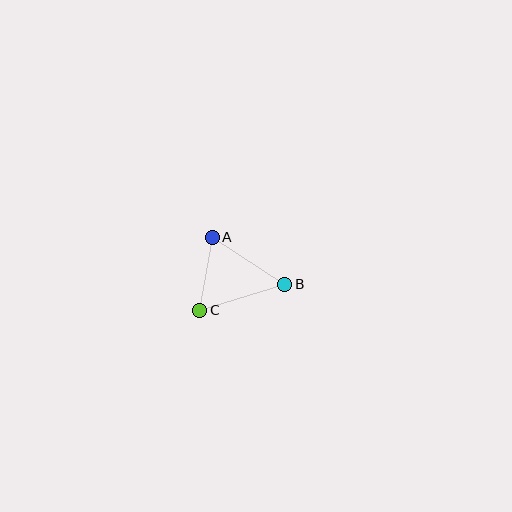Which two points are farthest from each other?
Points B and C are farthest from each other.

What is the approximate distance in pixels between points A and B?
The distance between A and B is approximately 87 pixels.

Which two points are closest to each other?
Points A and C are closest to each other.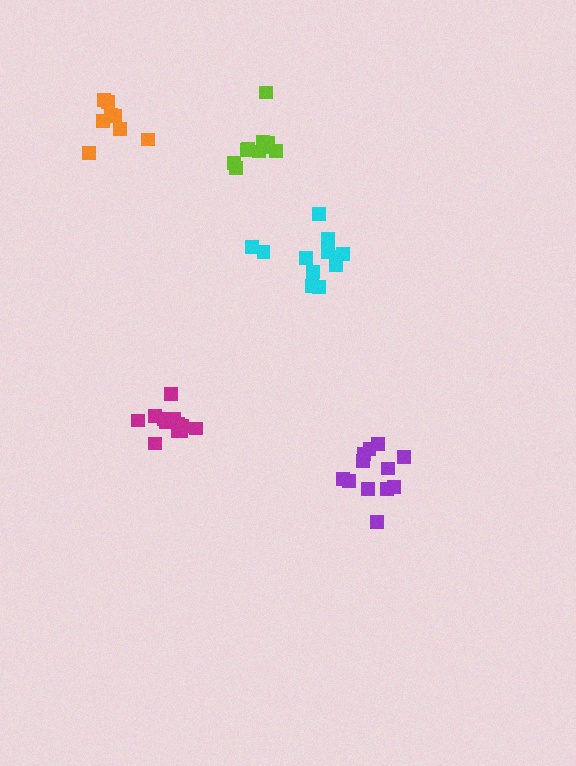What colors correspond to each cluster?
The clusters are colored: cyan, lime, purple, magenta, orange.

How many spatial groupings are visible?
There are 5 spatial groupings.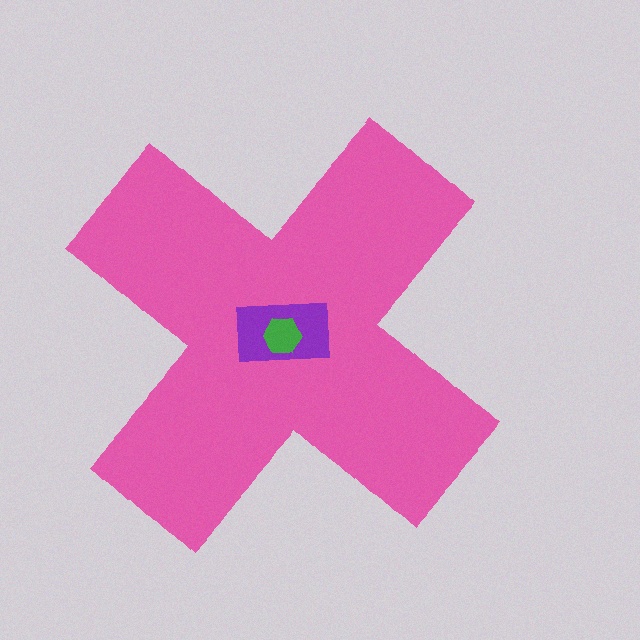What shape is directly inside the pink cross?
The purple rectangle.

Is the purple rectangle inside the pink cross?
Yes.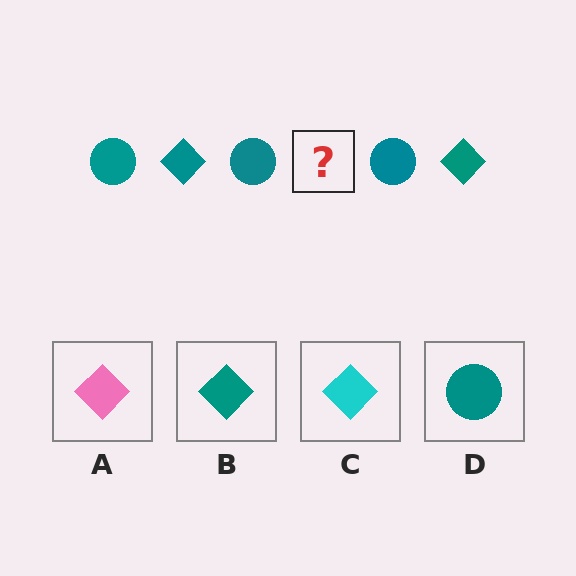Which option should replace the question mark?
Option B.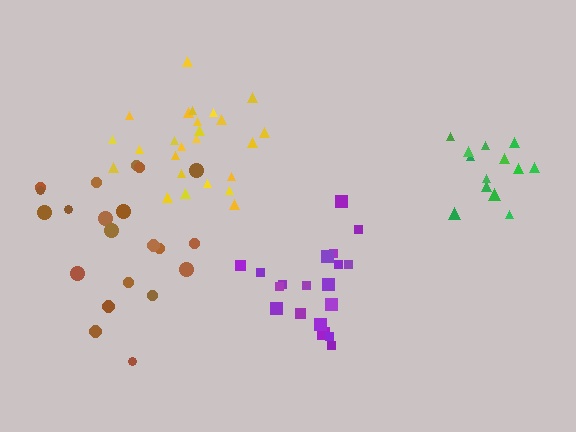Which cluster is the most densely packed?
Yellow.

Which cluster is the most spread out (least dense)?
Brown.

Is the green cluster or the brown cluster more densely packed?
Green.